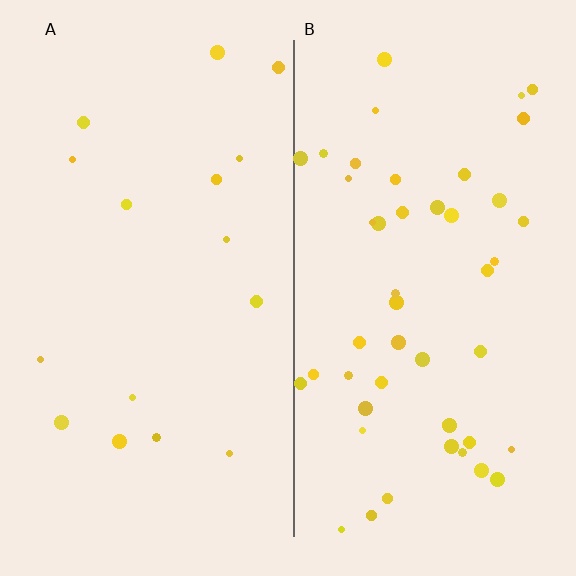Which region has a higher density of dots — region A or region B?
B (the right).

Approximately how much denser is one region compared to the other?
Approximately 3.0× — region B over region A.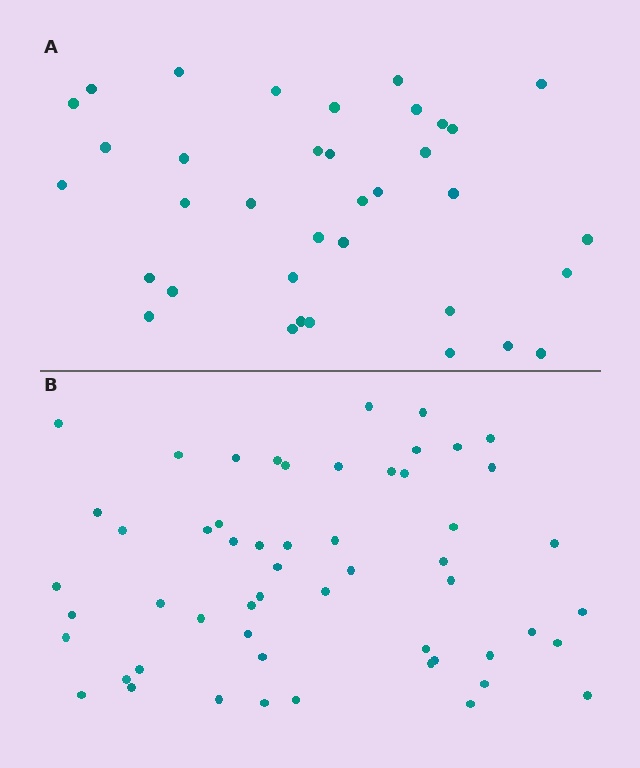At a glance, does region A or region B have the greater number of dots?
Region B (the bottom region) has more dots.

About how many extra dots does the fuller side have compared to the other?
Region B has approximately 20 more dots than region A.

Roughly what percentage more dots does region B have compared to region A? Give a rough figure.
About 55% more.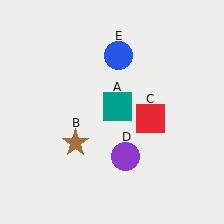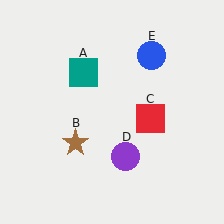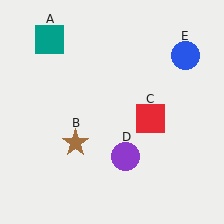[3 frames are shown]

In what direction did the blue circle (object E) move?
The blue circle (object E) moved right.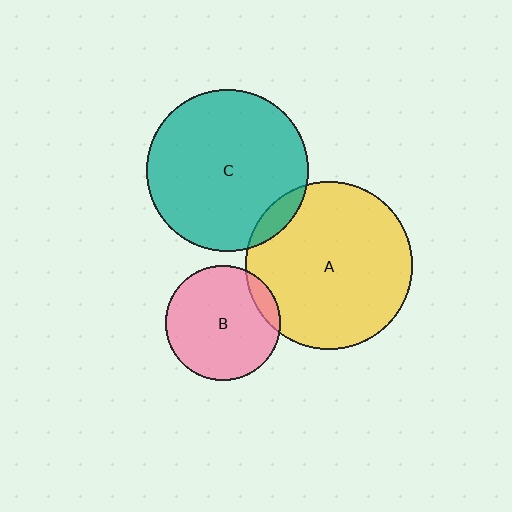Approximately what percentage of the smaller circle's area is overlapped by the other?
Approximately 5%.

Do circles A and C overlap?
Yes.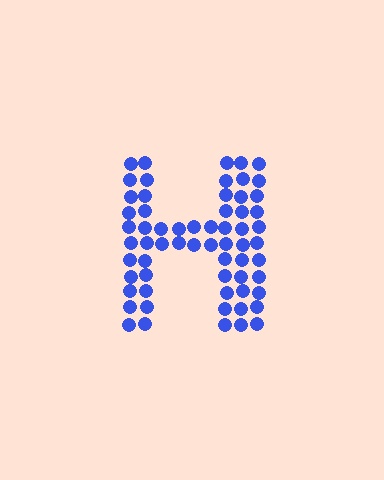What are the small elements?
The small elements are circles.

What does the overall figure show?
The overall figure shows the letter H.